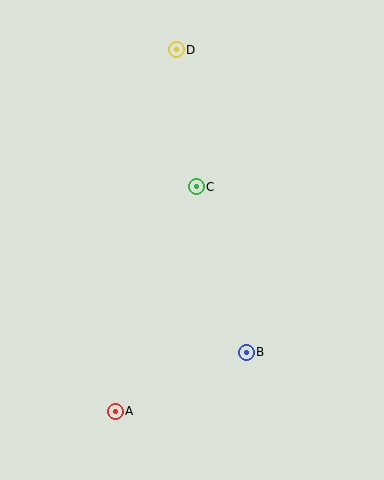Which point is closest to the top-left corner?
Point D is closest to the top-left corner.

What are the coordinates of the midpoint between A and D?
The midpoint between A and D is at (146, 231).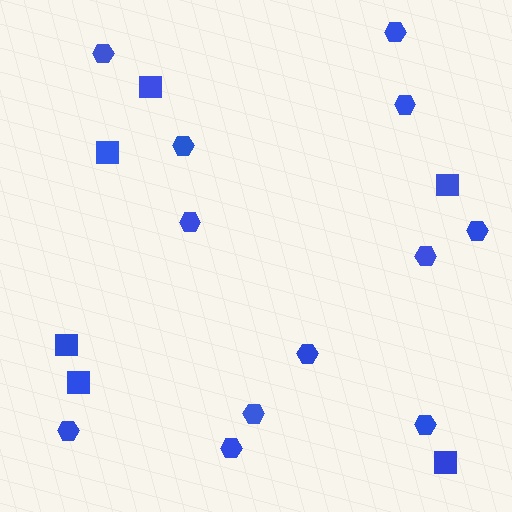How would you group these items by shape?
There are 2 groups: one group of squares (6) and one group of hexagons (12).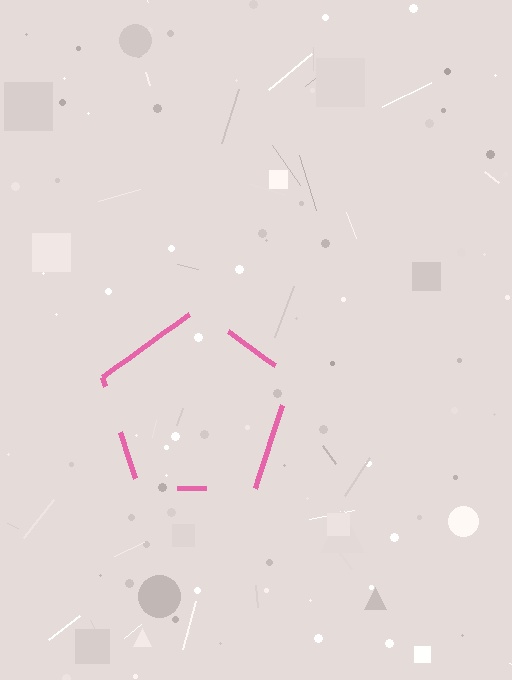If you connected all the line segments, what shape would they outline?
They would outline a pentagon.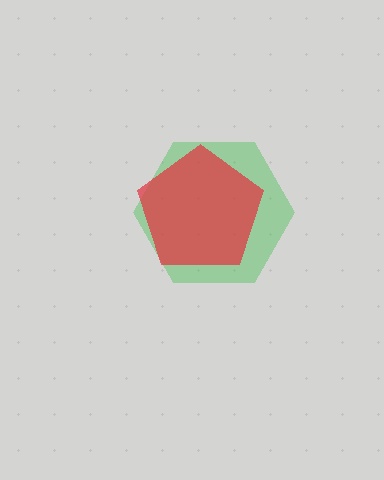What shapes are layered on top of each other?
The layered shapes are: a green hexagon, a red pentagon.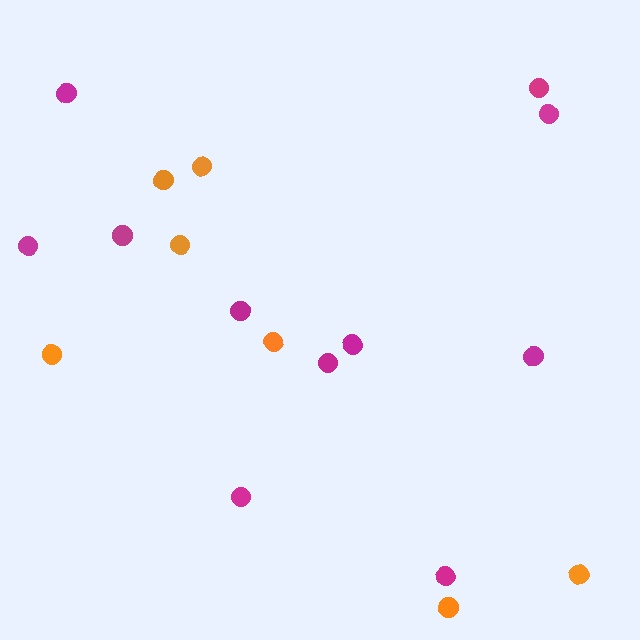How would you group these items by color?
There are 2 groups: one group of magenta circles (11) and one group of orange circles (7).